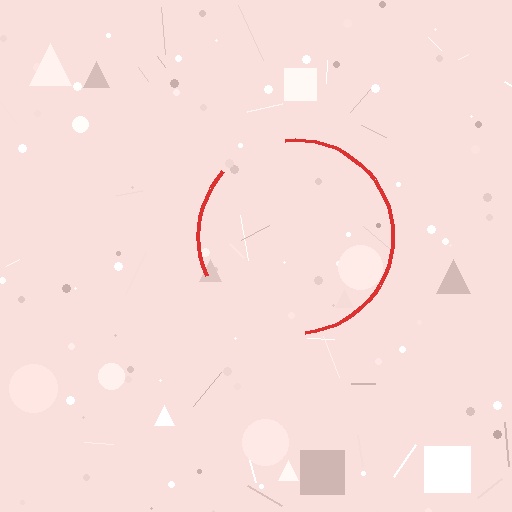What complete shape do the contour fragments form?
The contour fragments form a circle.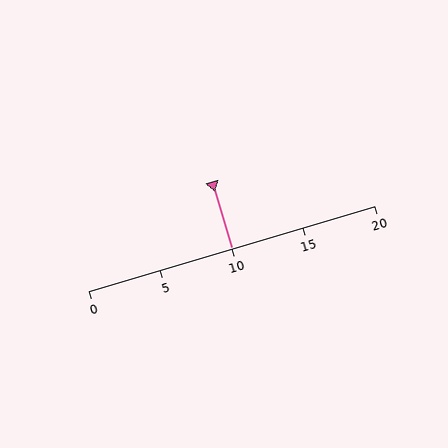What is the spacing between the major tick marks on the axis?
The major ticks are spaced 5 apart.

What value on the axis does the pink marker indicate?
The marker indicates approximately 10.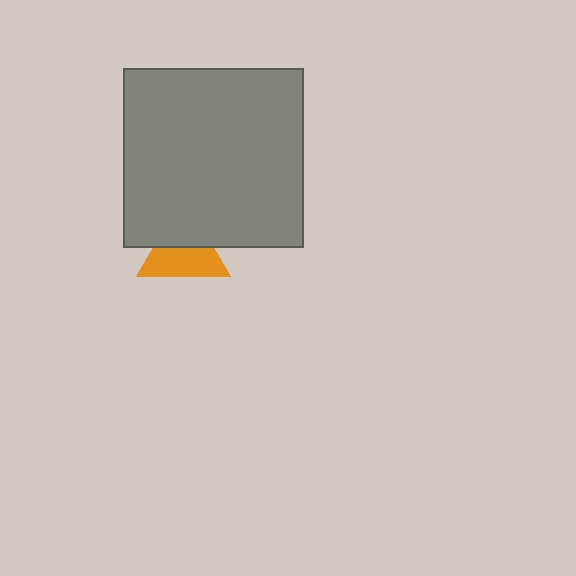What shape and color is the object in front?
The object in front is a gray square.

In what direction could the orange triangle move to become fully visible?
The orange triangle could move down. That would shift it out from behind the gray square entirely.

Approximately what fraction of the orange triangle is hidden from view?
Roughly 41% of the orange triangle is hidden behind the gray square.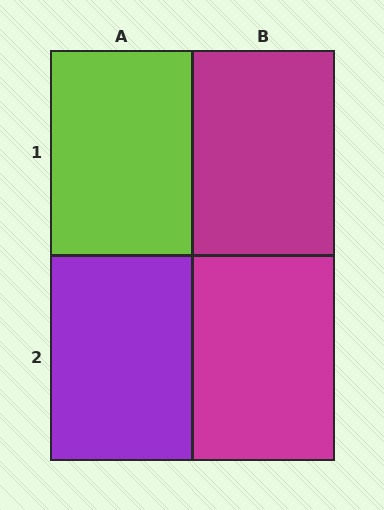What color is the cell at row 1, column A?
Lime.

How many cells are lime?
1 cell is lime.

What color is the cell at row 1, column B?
Magenta.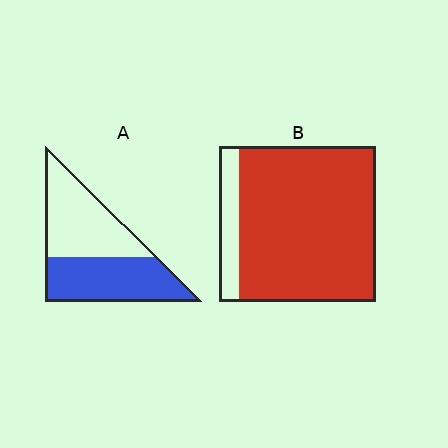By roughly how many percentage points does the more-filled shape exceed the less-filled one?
By roughly 40 percentage points (B over A).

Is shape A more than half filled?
Roughly half.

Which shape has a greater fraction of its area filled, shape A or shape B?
Shape B.